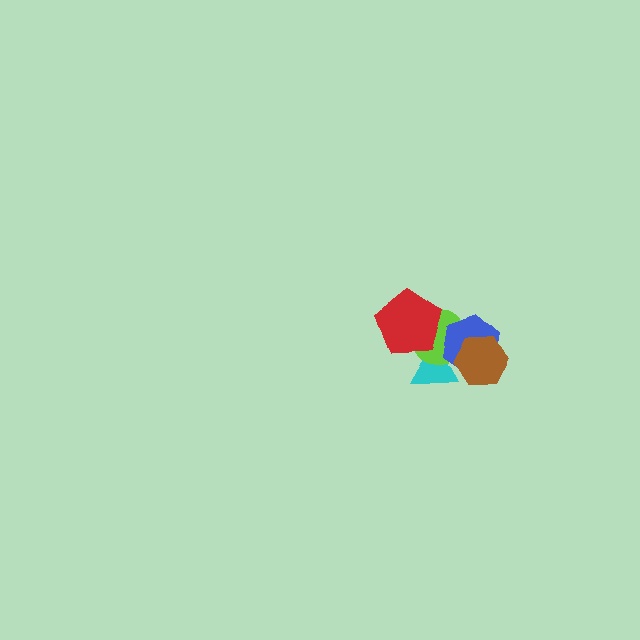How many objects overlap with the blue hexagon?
3 objects overlap with the blue hexagon.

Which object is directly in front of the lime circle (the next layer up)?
The blue hexagon is directly in front of the lime circle.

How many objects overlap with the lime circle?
4 objects overlap with the lime circle.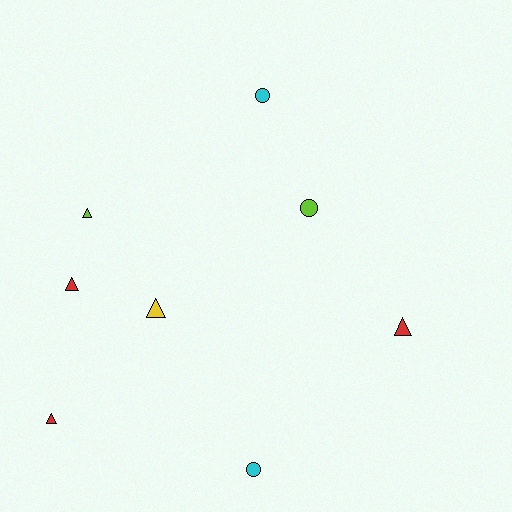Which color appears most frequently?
Red, with 3 objects.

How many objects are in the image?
There are 8 objects.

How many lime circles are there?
There is 1 lime circle.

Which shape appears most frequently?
Triangle, with 5 objects.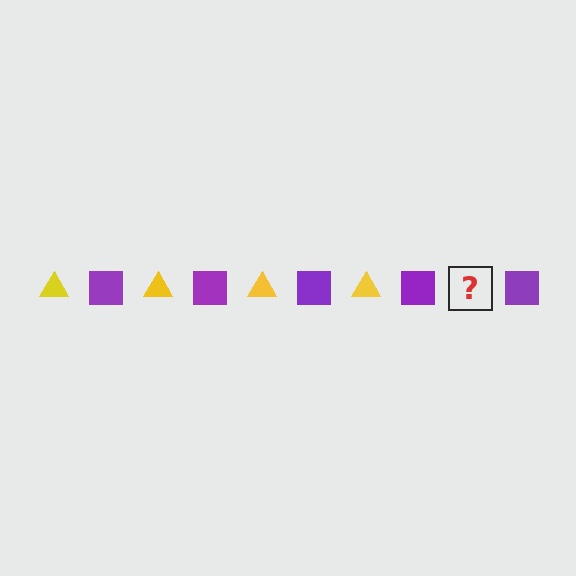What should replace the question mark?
The question mark should be replaced with a yellow triangle.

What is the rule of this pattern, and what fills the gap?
The rule is that the pattern alternates between yellow triangle and purple square. The gap should be filled with a yellow triangle.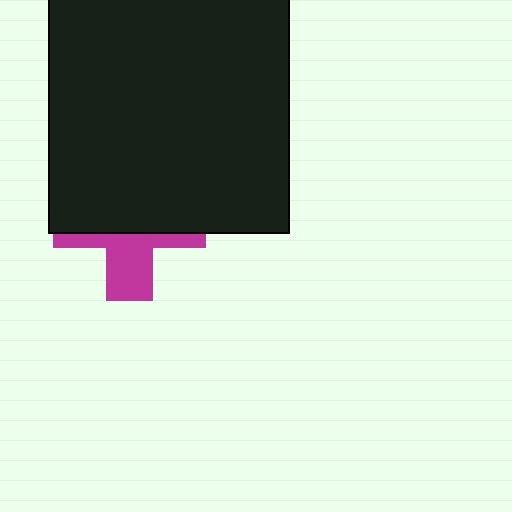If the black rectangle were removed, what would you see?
You would see the complete magenta cross.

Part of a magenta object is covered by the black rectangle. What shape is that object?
It is a cross.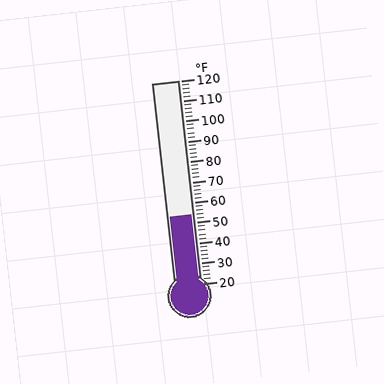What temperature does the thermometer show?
The thermometer shows approximately 54°F.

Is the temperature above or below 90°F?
The temperature is below 90°F.